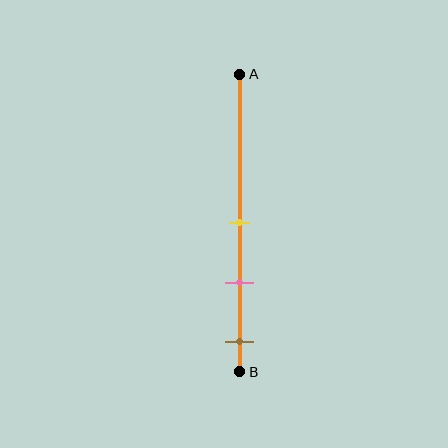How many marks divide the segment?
There are 3 marks dividing the segment.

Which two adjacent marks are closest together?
The yellow and pink marks are the closest adjacent pair.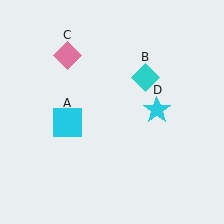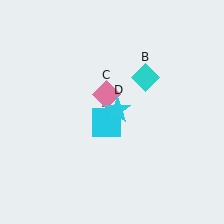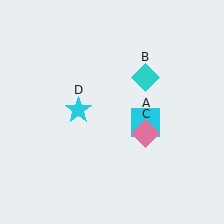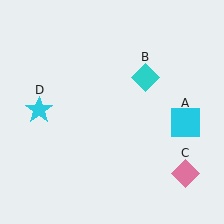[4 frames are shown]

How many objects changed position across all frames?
3 objects changed position: cyan square (object A), pink diamond (object C), cyan star (object D).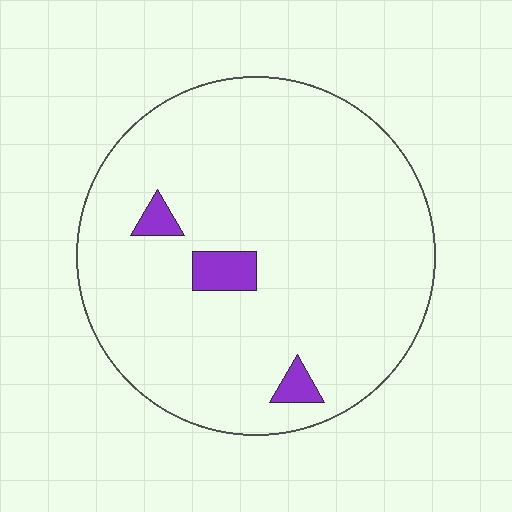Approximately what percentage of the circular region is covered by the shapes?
Approximately 5%.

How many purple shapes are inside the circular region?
3.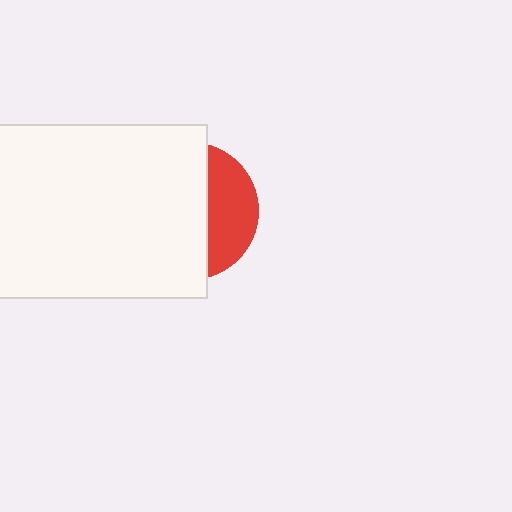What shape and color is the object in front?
The object in front is a white rectangle.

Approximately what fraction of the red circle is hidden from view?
Roughly 66% of the red circle is hidden behind the white rectangle.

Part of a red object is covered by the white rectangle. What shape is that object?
It is a circle.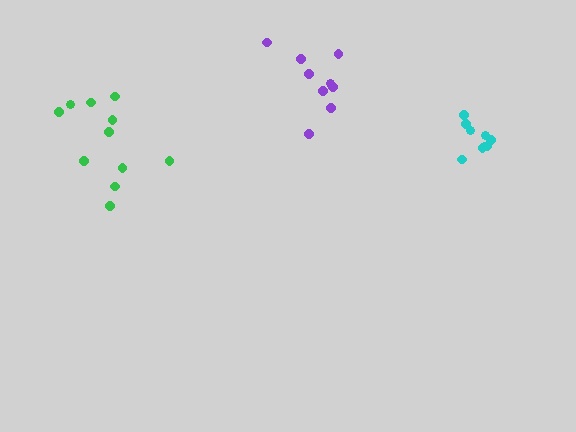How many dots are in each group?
Group 1: 9 dots, Group 2: 9 dots, Group 3: 11 dots (29 total).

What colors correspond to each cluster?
The clusters are colored: cyan, purple, green.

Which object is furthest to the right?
The cyan cluster is rightmost.